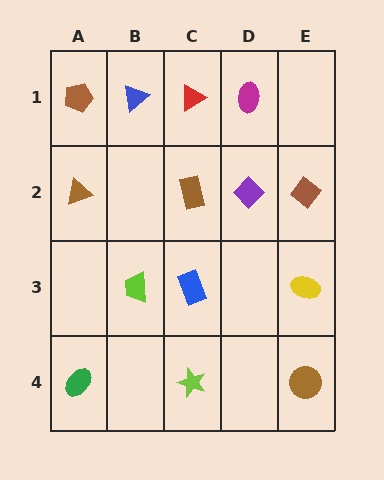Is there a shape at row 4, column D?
No, that cell is empty.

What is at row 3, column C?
A blue rectangle.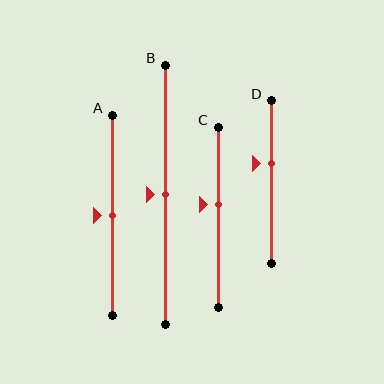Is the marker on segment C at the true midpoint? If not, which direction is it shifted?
No, the marker on segment C is shifted upward by about 7% of the segment length.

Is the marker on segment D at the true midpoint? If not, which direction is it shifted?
No, the marker on segment D is shifted upward by about 11% of the segment length.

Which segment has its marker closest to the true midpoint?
Segment A has its marker closest to the true midpoint.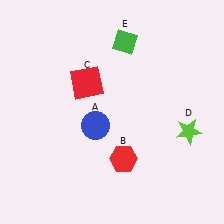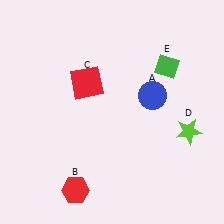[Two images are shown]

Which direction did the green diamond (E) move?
The green diamond (E) moved right.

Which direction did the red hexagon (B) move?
The red hexagon (B) moved left.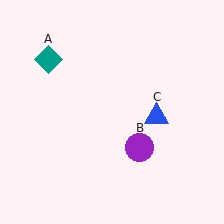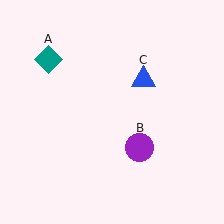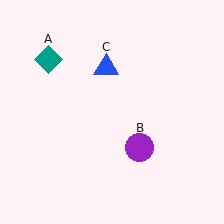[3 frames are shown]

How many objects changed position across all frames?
1 object changed position: blue triangle (object C).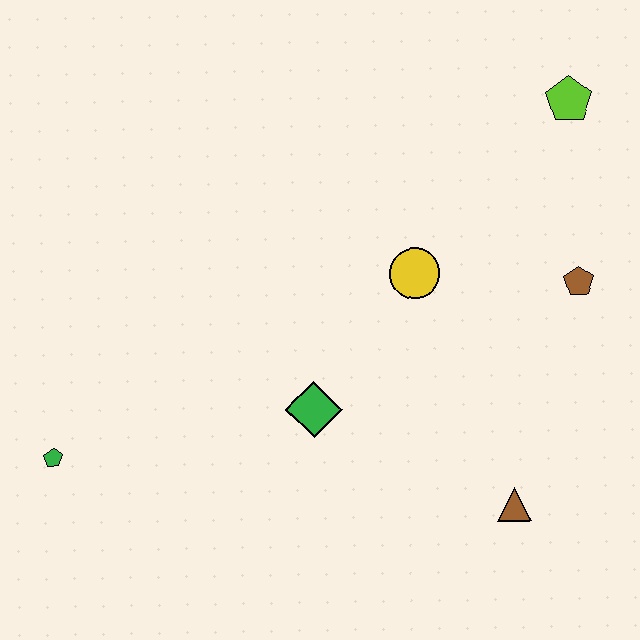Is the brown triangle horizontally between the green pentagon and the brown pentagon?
Yes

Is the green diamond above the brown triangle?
Yes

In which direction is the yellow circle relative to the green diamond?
The yellow circle is above the green diamond.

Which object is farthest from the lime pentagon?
The green pentagon is farthest from the lime pentagon.